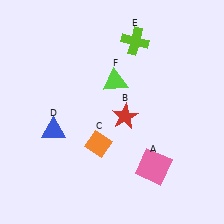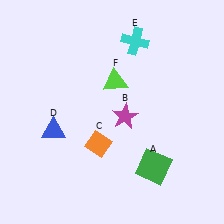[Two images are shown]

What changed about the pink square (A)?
In Image 1, A is pink. In Image 2, it changed to green.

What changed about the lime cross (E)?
In Image 1, E is lime. In Image 2, it changed to cyan.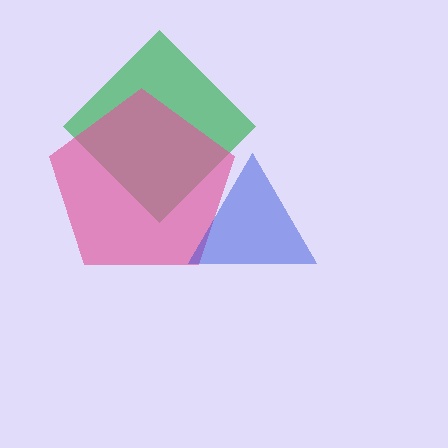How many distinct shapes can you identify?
There are 3 distinct shapes: a green diamond, a pink pentagon, a blue triangle.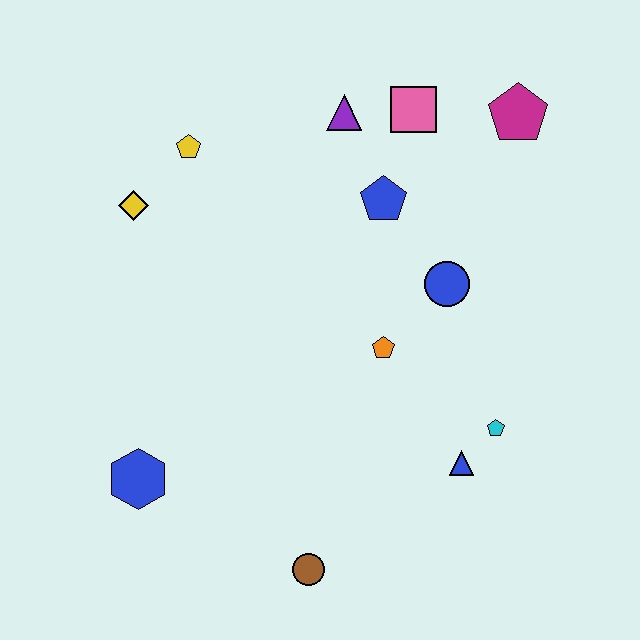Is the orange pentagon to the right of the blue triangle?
No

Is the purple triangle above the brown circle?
Yes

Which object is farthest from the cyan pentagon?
The yellow diamond is farthest from the cyan pentagon.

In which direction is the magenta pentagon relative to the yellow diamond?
The magenta pentagon is to the right of the yellow diamond.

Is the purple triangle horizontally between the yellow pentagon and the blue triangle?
Yes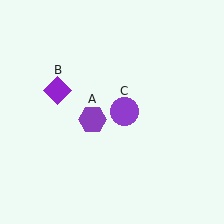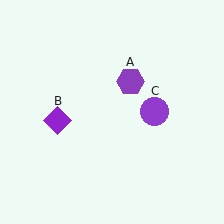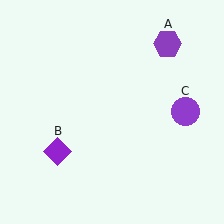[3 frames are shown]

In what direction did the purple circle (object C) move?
The purple circle (object C) moved right.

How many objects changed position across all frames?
3 objects changed position: purple hexagon (object A), purple diamond (object B), purple circle (object C).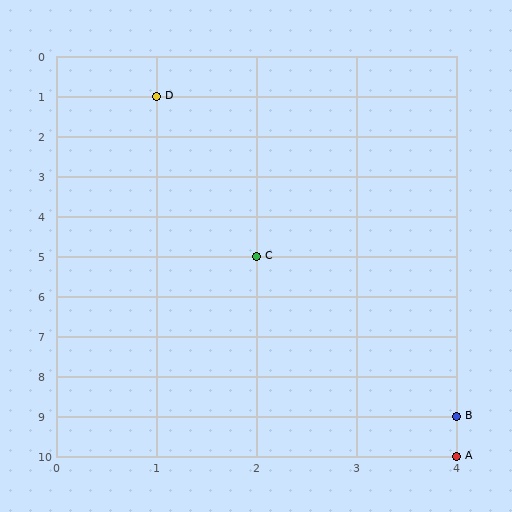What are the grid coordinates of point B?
Point B is at grid coordinates (4, 9).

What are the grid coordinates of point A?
Point A is at grid coordinates (4, 10).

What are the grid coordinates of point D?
Point D is at grid coordinates (1, 1).